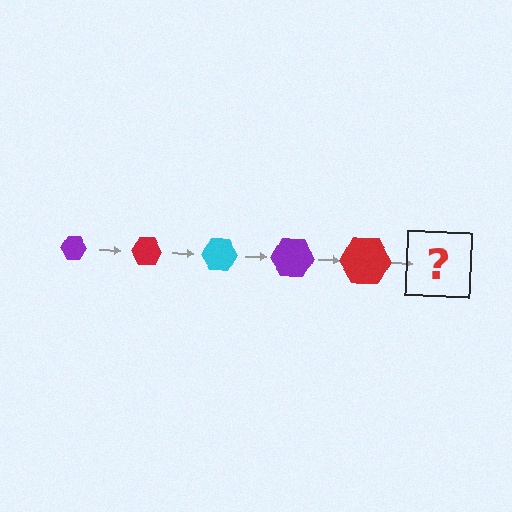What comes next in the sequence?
The next element should be a cyan hexagon, larger than the previous one.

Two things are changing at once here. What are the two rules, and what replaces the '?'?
The two rules are that the hexagon grows larger each step and the color cycles through purple, red, and cyan. The '?' should be a cyan hexagon, larger than the previous one.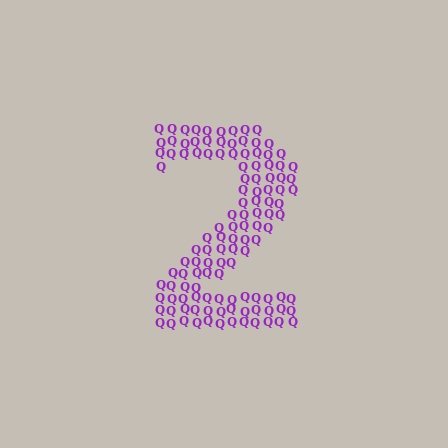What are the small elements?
The small elements are letter Q's.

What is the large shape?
The large shape is the digit 2.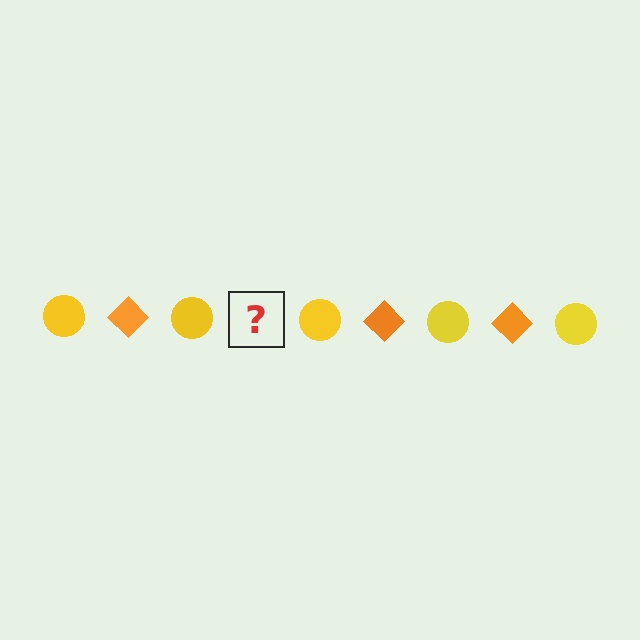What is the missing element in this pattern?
The missing element is an orange diamond.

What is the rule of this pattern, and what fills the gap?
The rule is that the pattern alternates between yellow circle and orange diamond. The gap should be filled with an orange diamond.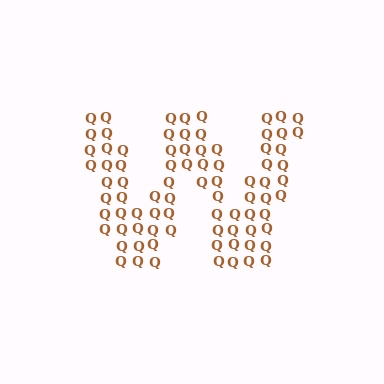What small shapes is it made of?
It is made of small letter Q's.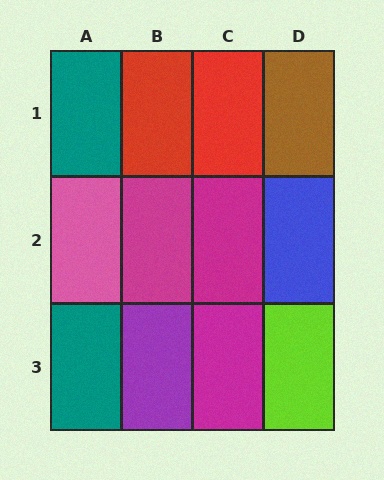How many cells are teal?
2 cells are teal.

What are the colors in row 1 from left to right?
Teal, red, red, brown.